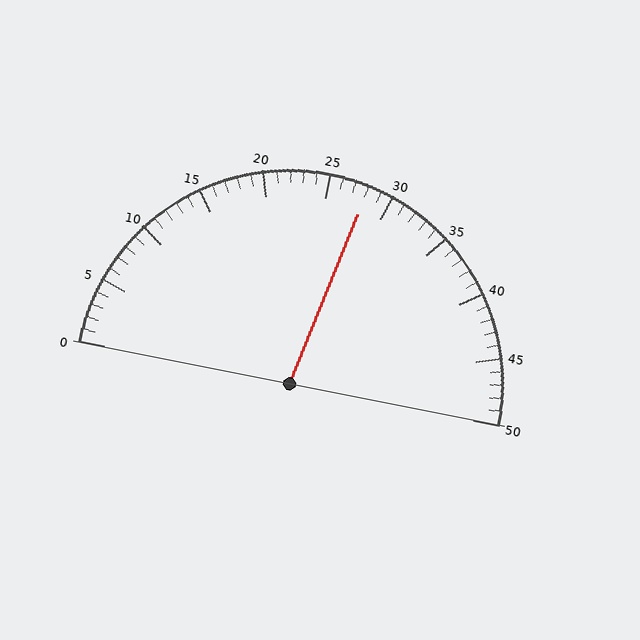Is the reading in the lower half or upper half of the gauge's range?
The reading is in the upper half of the range (0 to 50).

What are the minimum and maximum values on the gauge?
The gauge ranges from 0 to 50.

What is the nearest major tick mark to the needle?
The nearest major tick mark is 30.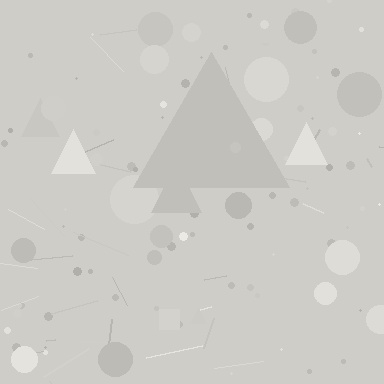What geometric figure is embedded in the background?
A triangle is embedded in the background.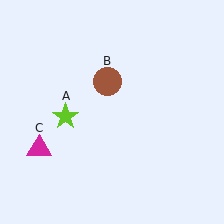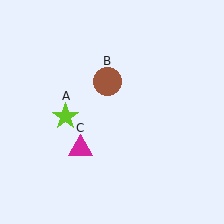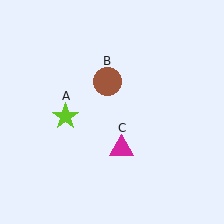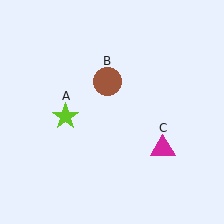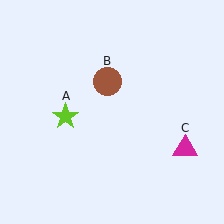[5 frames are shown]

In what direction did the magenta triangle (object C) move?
The magenta triangle (object C) moved right.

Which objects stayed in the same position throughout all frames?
Lime star (object A) and brown circle (object B) remained stationary.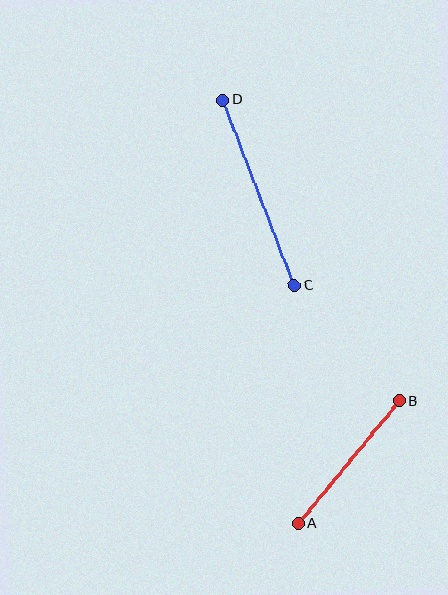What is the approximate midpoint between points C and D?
The midpoint is at approximately (259, 193) pixels.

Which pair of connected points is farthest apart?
Points C and D are farthest apart.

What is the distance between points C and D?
The distance is approximately 199 pixels.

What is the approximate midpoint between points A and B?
The midpoint is at approximately (349, 462) pixels.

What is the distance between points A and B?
The distance is approximately 159 pixels.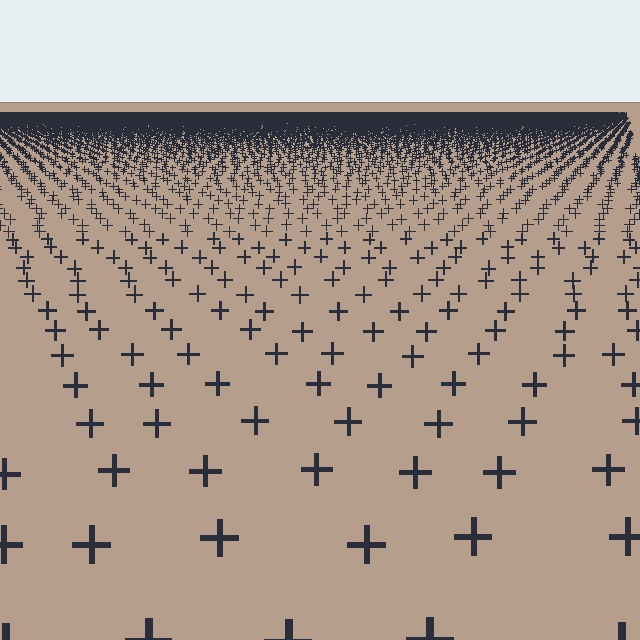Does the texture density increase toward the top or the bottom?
Density increases toward the top.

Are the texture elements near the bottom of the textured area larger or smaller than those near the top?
Larger. Near the bottom, elements are closer to the viewer and appear at a bigger on-screen size.